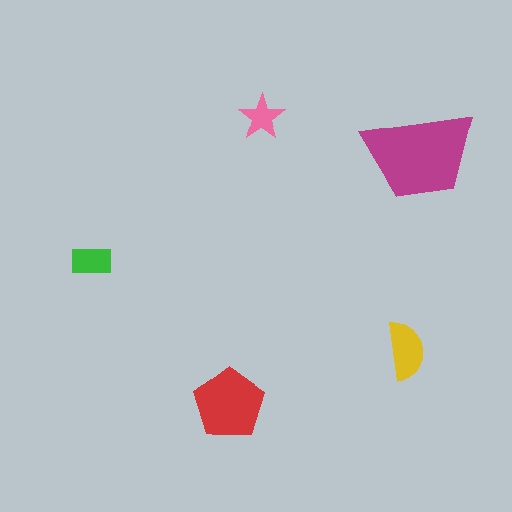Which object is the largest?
The magenta trapezoid.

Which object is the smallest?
The pink star.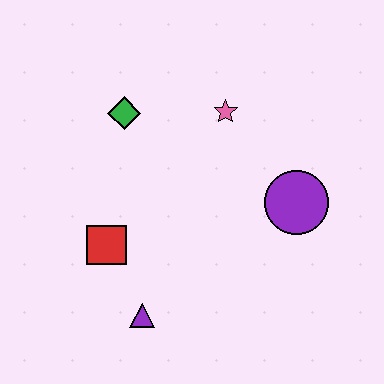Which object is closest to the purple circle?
The pink star is closest to the purple circle.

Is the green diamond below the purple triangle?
No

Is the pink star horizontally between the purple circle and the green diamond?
Yes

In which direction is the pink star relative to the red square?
The pink star is above the red square.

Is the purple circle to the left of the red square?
No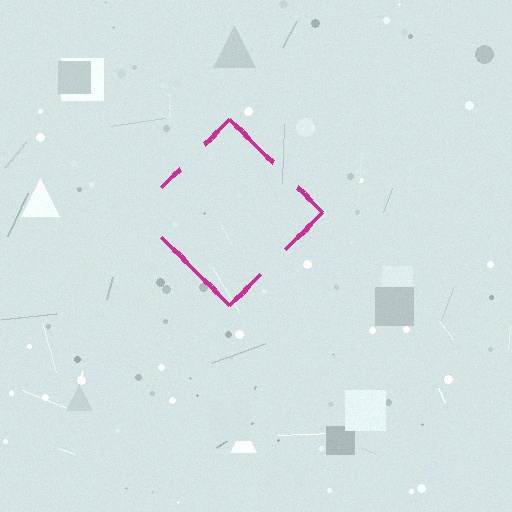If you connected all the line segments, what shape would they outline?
They would outline a diamond.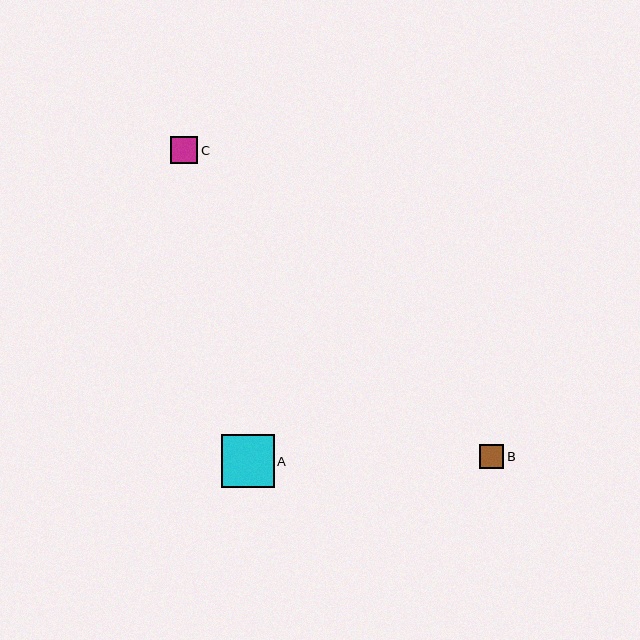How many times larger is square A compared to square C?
Square A is approximately 2.0 times the size of square C.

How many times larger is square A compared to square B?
Square A is approximately 2.2 times the size of square B.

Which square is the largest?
Square A is the largest with a size of approximately 53 pixels.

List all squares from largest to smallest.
From largest to smallest: A, C, B.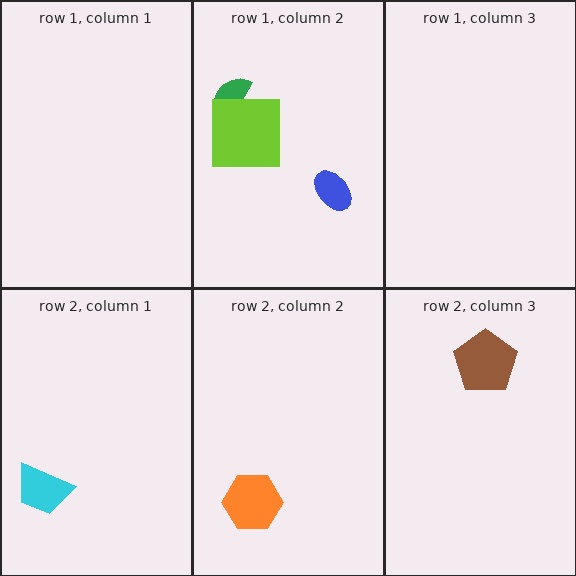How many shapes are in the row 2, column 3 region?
1.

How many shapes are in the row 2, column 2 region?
1.